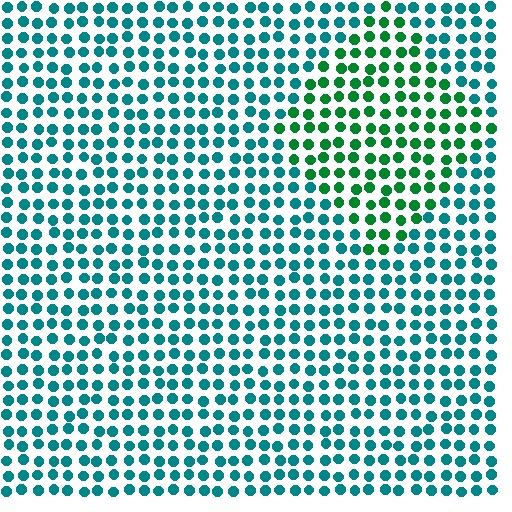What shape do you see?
I see a diamond.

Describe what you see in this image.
The image is filled with small teal elements in a uniform arrangement. A diamond-shaped region is visible where the elements are tinted to a slightly different hue, forming a subtle color boundary.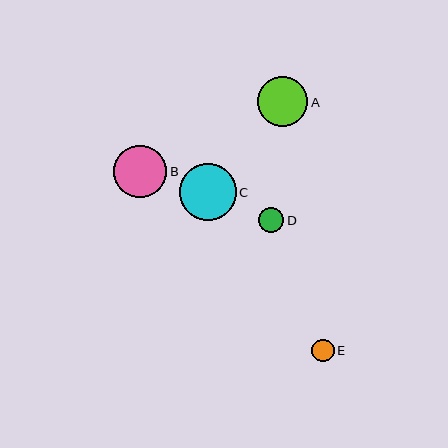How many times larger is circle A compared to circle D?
Circle A is approximately 2.0 times the size of circle D.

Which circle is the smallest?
Circle E is the smallest with a size of approximately 22 pixels.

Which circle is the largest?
Circle C is the largest with a size of approximately 57 pixels.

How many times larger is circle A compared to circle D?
Circle A is approximately 2.0 times the size of circle D.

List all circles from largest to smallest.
From largest to smallest: C, B, A, D, E.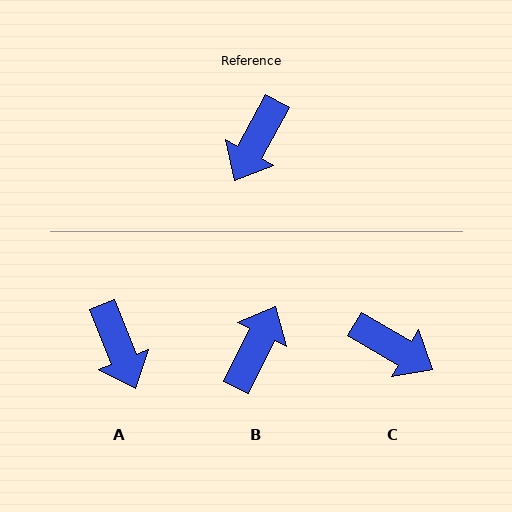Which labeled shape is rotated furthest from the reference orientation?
B, about 178 degrees away.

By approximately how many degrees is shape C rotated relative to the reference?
Approximately 89 degrees counter-clockwise.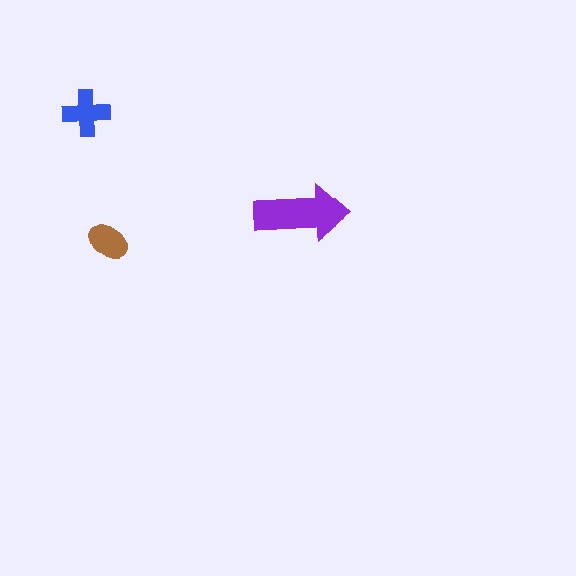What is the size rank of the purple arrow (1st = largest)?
1st.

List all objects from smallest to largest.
The brown ellipse, the blue cross, the purple arrow.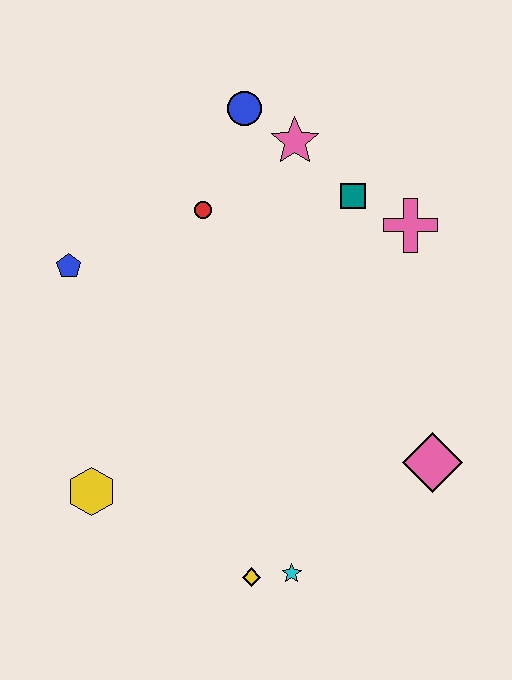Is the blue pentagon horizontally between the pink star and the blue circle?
No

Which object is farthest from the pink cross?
The yellow hexagon is farthest from the pink cross.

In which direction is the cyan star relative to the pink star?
The cyan star is below the pink star.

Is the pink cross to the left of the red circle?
No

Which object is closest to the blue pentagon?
The red circle is closest to the blue pentagon.